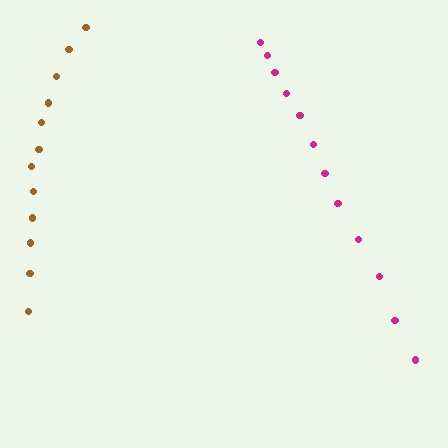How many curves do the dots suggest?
There are 2 distinct paths.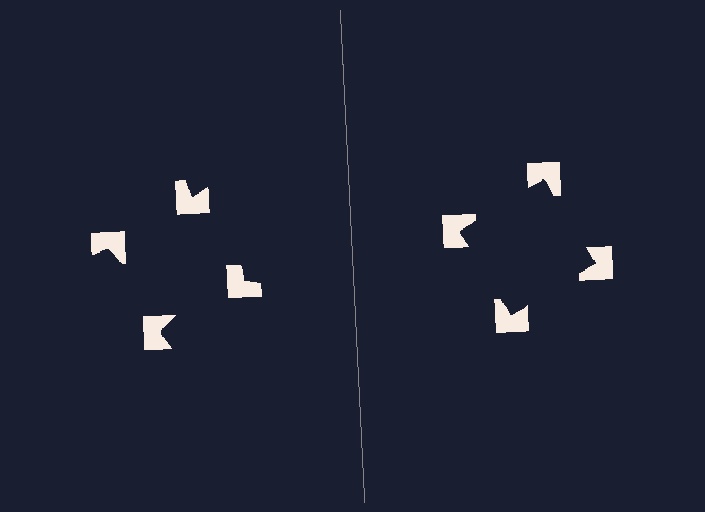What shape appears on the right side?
An illusory square.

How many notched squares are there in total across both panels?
8 — 4 on each side.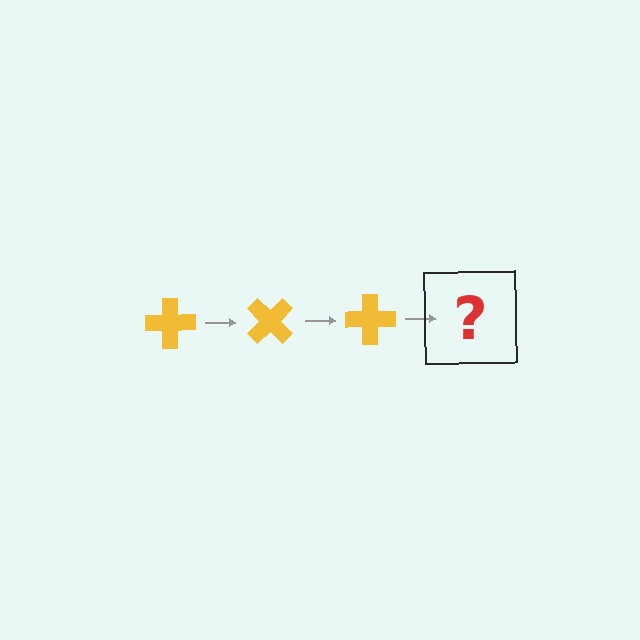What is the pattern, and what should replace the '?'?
The pattern is that the cross rotates 45 degrees each step. The '?' should be a yellow cross rotated 135 degrees.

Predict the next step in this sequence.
The next step is a yellow cross rotated 135 degrees.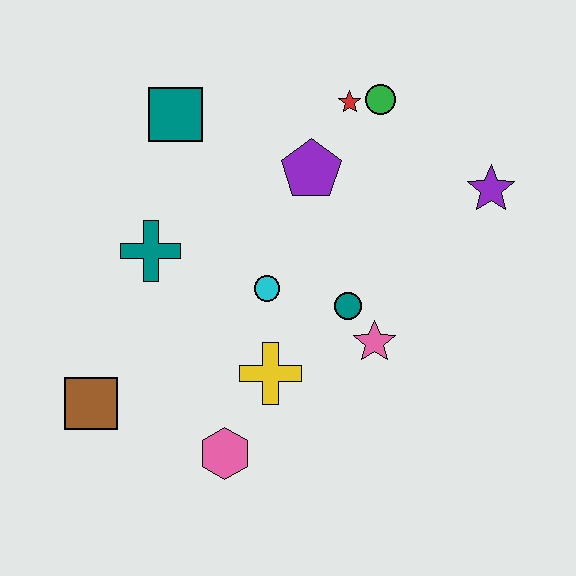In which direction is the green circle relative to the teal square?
The green circle is to the right of the teal square.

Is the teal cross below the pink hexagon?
No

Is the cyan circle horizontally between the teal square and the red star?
Yes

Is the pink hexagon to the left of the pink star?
Yes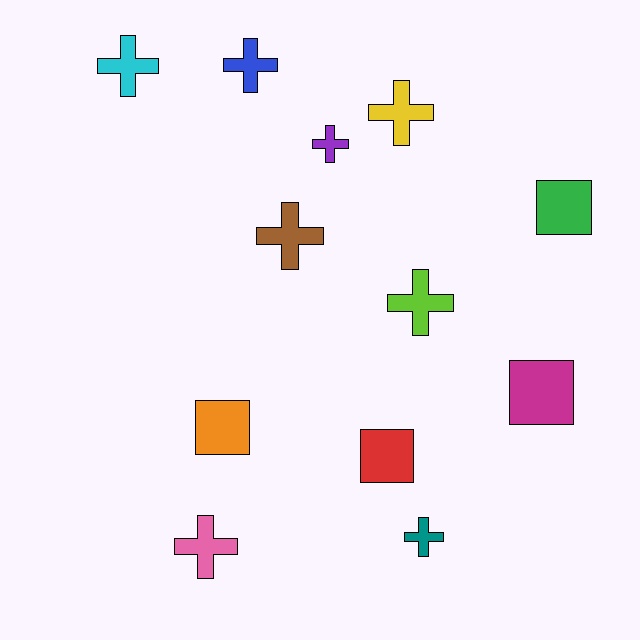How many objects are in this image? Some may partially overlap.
There are 12 objects.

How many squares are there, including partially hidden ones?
There are 4 squares.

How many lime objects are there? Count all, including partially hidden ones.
There is 1 lime object.